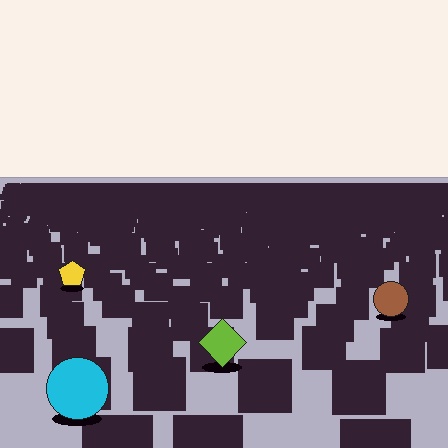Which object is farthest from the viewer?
The yellow pentagon is farthest from the viewer. It appears smaller and the ground texture around it is denser.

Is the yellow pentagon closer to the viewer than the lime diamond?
No. The lime diamond is closer — you can tell from the texture gradient: the ground texture is coarser near it.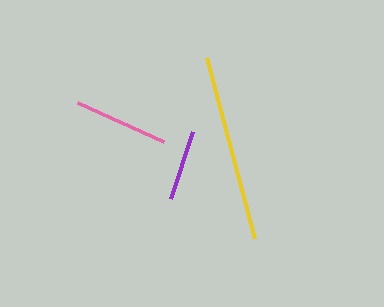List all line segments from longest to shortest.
From longest to shortest: yellow, pink, purple.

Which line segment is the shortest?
The purple line is the shortest at approximately 70 pixels.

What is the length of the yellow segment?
The yellow segment is approximately 187 pixels long.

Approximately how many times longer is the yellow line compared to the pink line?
The yellow line is approximately 2.0 times the length of the pink line.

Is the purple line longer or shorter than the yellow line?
The yellow line is longer than the purple line.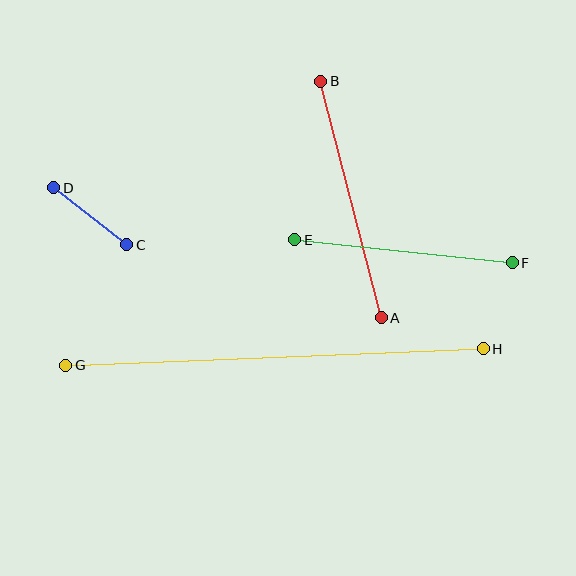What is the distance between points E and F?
The distance is approximately 219 pixels.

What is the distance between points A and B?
The distance is approximately 244 pixels.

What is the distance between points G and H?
The distance is approximately 418 pixels.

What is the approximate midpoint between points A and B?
The midpoint is at approximately (351, 200) pixels.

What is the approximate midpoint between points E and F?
The midpoint is at approximately (403, 251) pixels.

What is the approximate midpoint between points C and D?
The midpoint is at approximately (90, 216) pixels.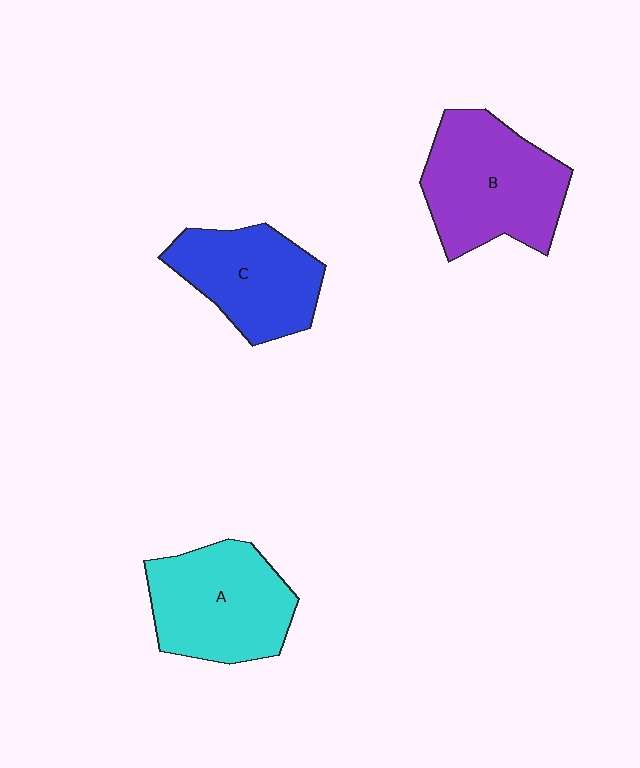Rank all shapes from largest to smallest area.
From largest to smallest: B (purple), A (cyan), C (blue).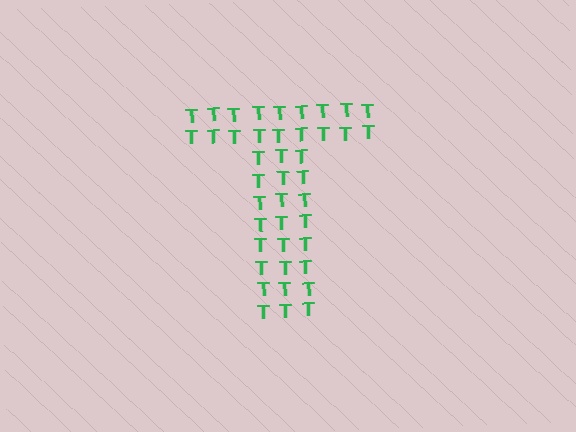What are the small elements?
The small elements are letter T's.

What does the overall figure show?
The overall figure shows the letter T.